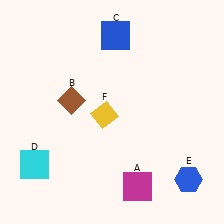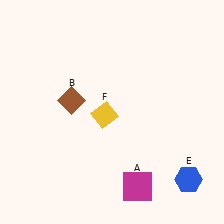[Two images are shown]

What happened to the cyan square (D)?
The cyan square (D) was removed in Image 2. It was in the bottom-left area of Image 1.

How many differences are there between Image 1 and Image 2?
There are 2 differences between the two images.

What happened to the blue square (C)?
The blue square (C) was removed in Image 2. It was in the top-right area of Image 1.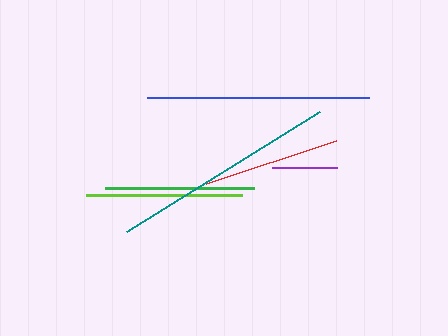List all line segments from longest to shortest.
From longest to shortest: teal, blue, lime, green, red, purple.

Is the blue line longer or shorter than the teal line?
The teal line is longer than the blue line.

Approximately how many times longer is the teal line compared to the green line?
The teal line is approximately 1.5 times the length of the green line.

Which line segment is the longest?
The teal line is the longest at approximately 227 pixels.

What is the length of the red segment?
The red segment is approximately 137 pixels long.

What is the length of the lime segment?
The lime segment is approximately 156 pixels long.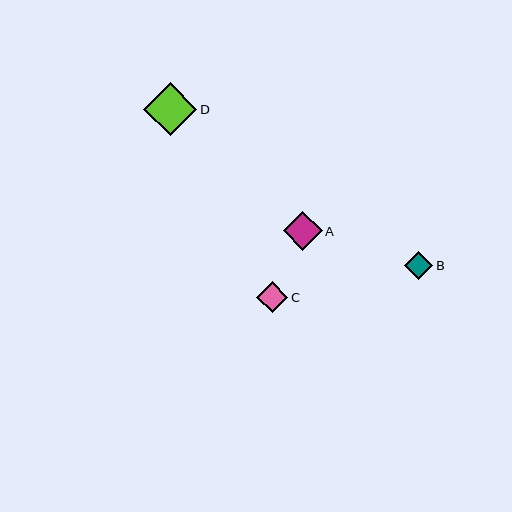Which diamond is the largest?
Diamond D is the largest with a size of approximately 53 pixels.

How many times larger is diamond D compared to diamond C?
Diamond D is approximately 1.7 times the size of diamond C.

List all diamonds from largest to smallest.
From largest to smallest: D, A, C, B.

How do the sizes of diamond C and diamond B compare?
Diamond C and diamond B are approximately the same size.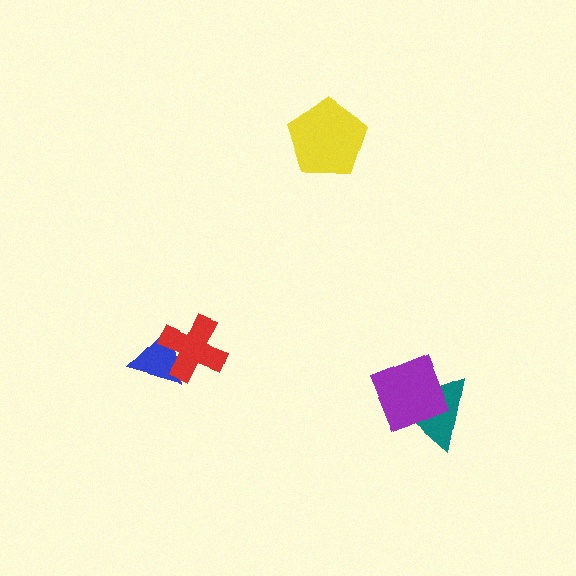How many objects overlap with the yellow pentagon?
0 objects overlap with the yellow pentagon.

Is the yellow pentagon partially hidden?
No, no other shape covers it.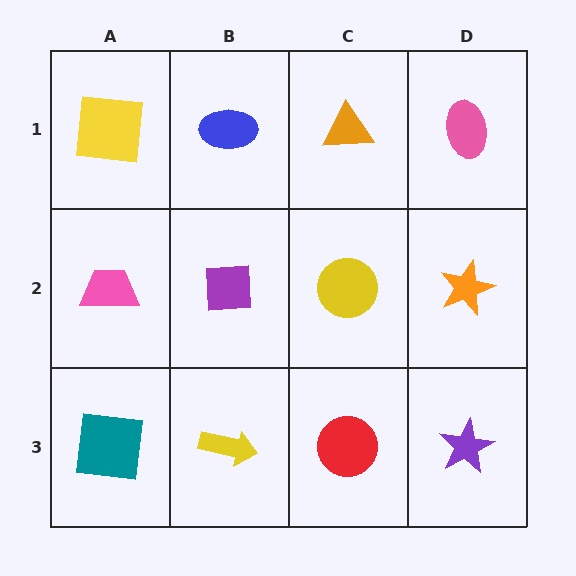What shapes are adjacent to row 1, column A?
A pink trapezoid (row 2, column A), a blue ellipse (row 1, column B).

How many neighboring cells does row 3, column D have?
2.